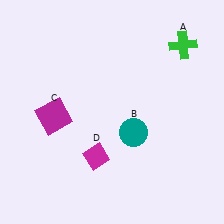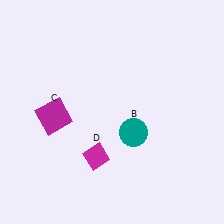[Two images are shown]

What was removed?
The green cross (A) was removed in Image 2.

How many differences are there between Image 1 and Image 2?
There is 1 difference between the two images.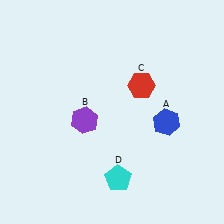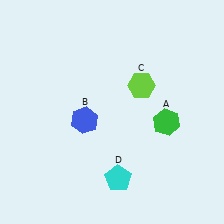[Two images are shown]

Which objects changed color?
A changed from blue to green. B changed from purple to blue. C changed from red to lime.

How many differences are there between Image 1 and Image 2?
There are 3 differences between the two images.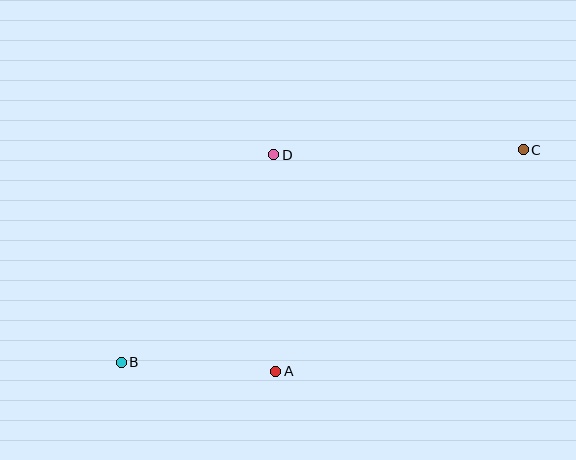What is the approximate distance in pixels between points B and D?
The distance between B and D is approximately 258 pixels.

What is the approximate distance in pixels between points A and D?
The distance between A and D is approximately 217 pixels.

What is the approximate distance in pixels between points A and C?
The distance between A and C is approximately 332 pixels.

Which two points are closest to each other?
Points A and B are closest to each other.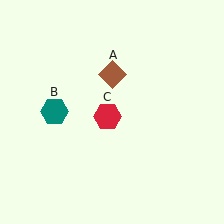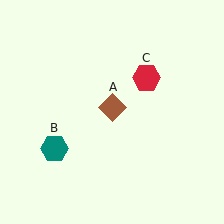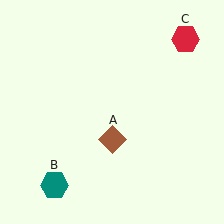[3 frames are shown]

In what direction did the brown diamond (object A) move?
The brown diamond (object A) moved down.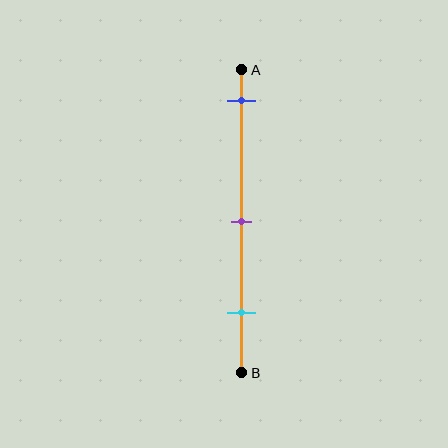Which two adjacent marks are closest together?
The purple and cyan marks are the closest adjacent pair.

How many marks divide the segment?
There are 3 marks dividing the segment.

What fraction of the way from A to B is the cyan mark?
The cyan mark is approximately 80% (0.8) of the way from A to B.